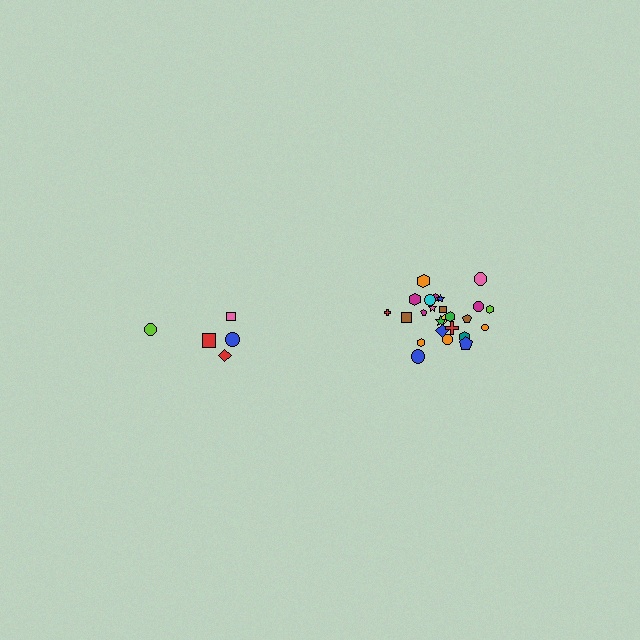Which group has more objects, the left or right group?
The right group.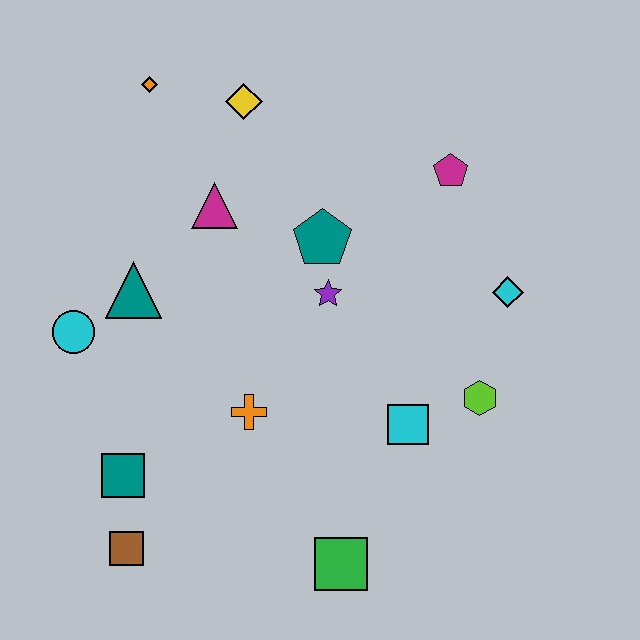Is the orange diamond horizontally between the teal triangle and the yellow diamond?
Yes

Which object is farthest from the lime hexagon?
The orange diamond is farthest from the lime hexagon.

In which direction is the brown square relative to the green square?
The brown square is to the left of the green square.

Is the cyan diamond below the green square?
No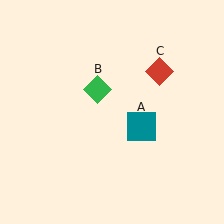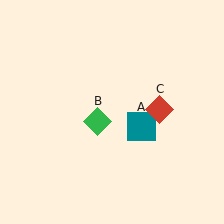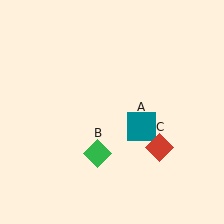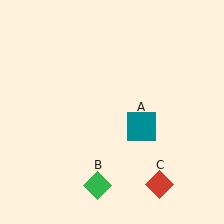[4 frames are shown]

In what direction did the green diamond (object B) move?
The green diamond (object B) moved down.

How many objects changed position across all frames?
2 objects changed position: green diamond (object B), red diamond (object C).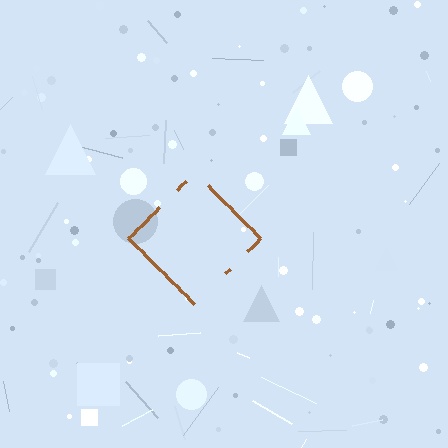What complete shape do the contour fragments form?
The contour fragments form a diamond.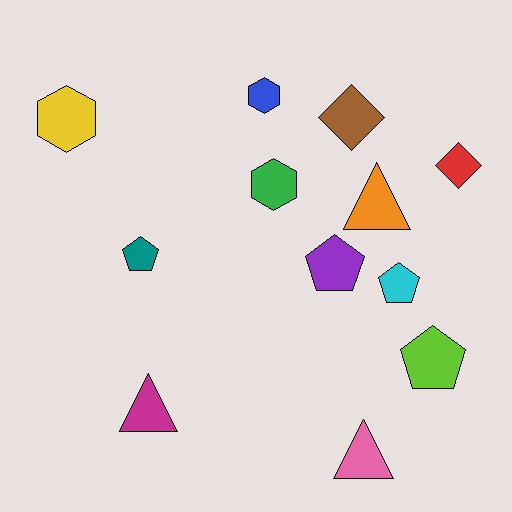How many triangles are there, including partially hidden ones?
There are 3 triangles.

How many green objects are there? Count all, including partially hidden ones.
There is 1 green object.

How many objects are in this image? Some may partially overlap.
There are 12 objects.